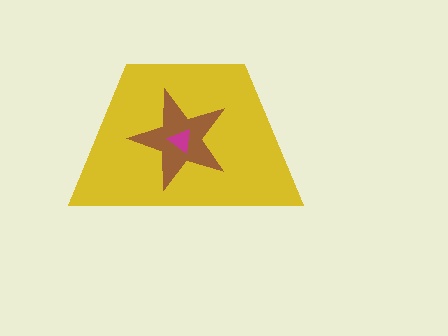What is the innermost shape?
The magenta triangle.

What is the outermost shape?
The yellow trapezoid.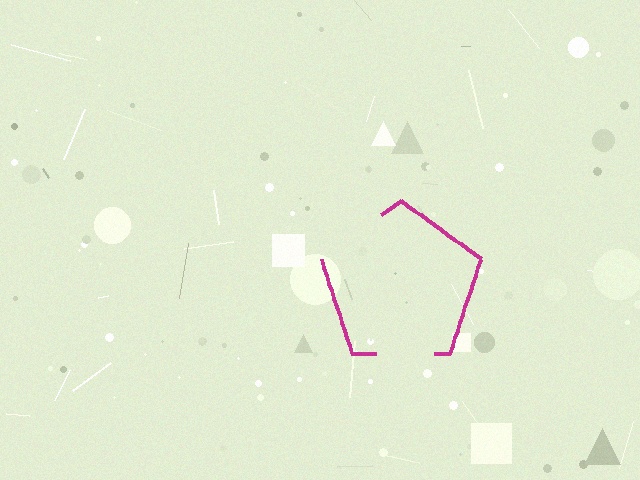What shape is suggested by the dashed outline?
The dashed outline suggests a pentagon.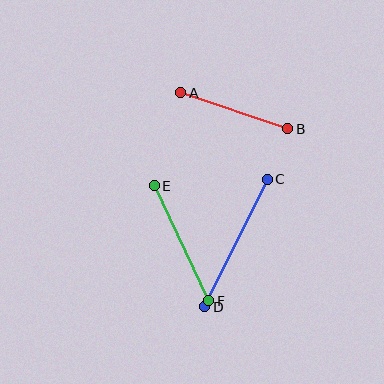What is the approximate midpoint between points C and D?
The midpoint is at approximately (236, 243) pixels.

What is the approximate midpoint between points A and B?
The midpoint is at approximately (234, 111) pixels.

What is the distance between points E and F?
The distance is approximately 127 pixels.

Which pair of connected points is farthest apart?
Points C and D are farthest apart.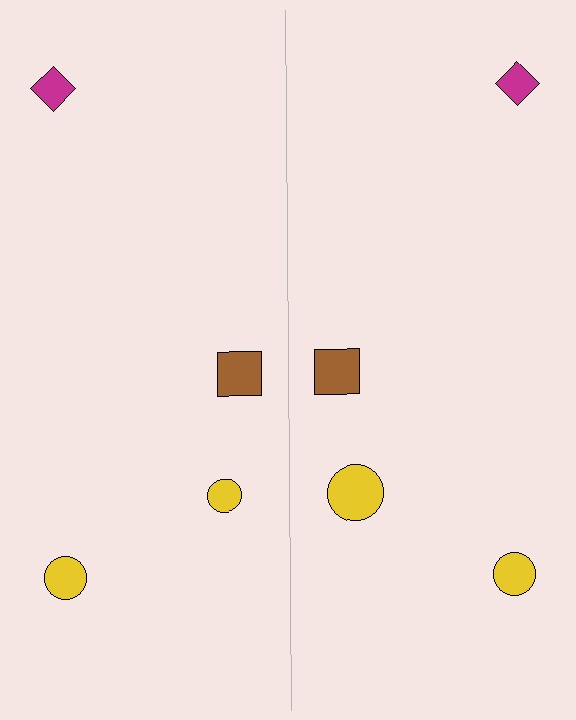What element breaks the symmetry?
The yellow circle on the right side has a different size than its mirror counterpart.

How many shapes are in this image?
There are 8 shapes in this image.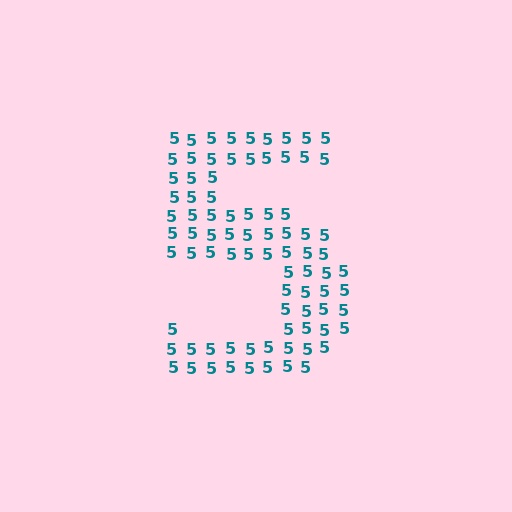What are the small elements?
The small elements are digit 5's.